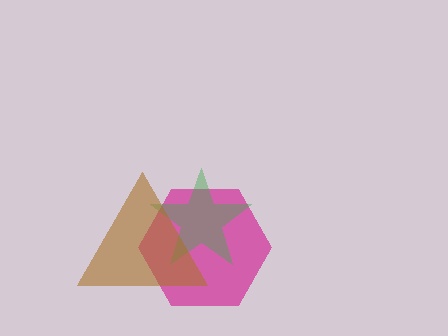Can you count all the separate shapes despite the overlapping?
Yes, there are 3 separate shapes.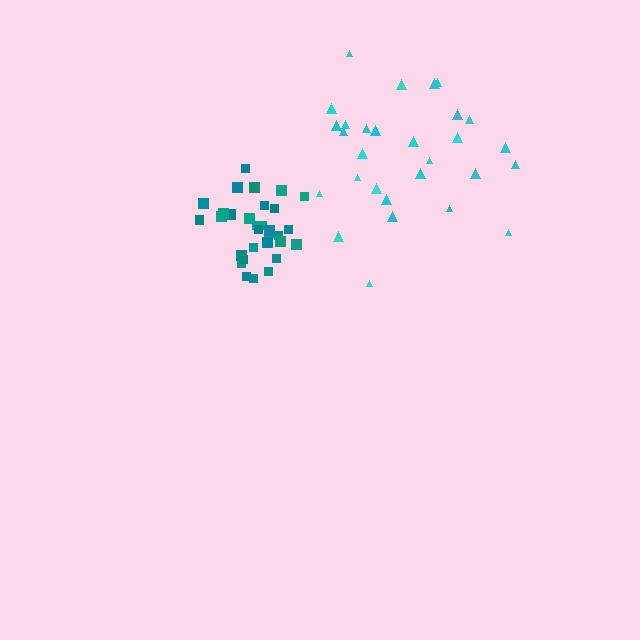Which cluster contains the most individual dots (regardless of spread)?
Teal (32).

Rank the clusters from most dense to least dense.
teal, cyan.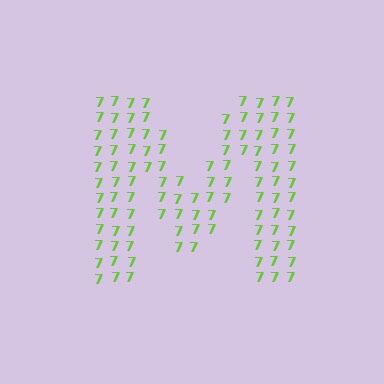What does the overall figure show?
The overall figure shows the letter M.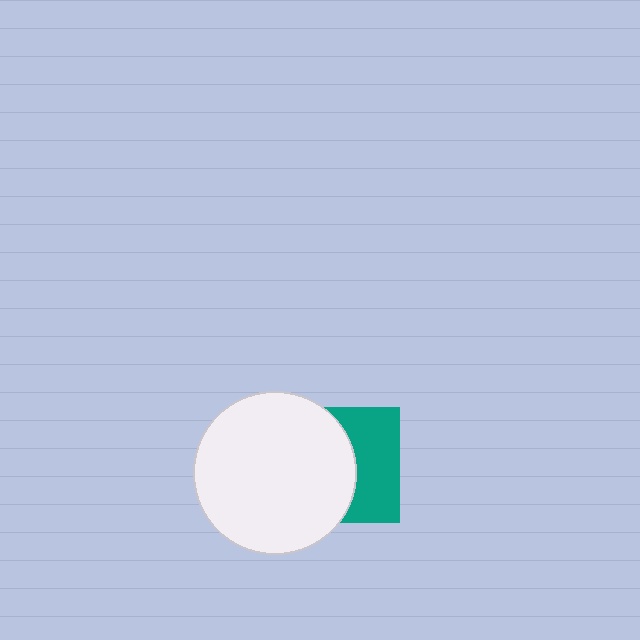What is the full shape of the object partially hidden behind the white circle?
The partially hidden object is a teal square.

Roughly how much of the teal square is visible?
A small part of it is visible (roughly 44%).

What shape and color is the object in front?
The object in front is a white circle.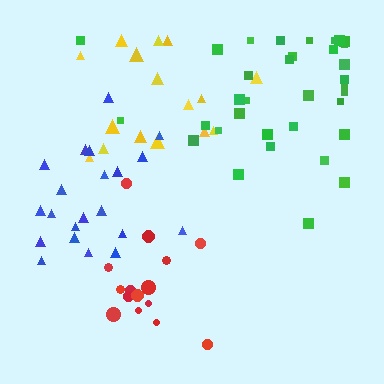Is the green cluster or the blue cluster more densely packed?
Blue.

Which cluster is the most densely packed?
Red.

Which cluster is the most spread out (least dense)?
Yellow.